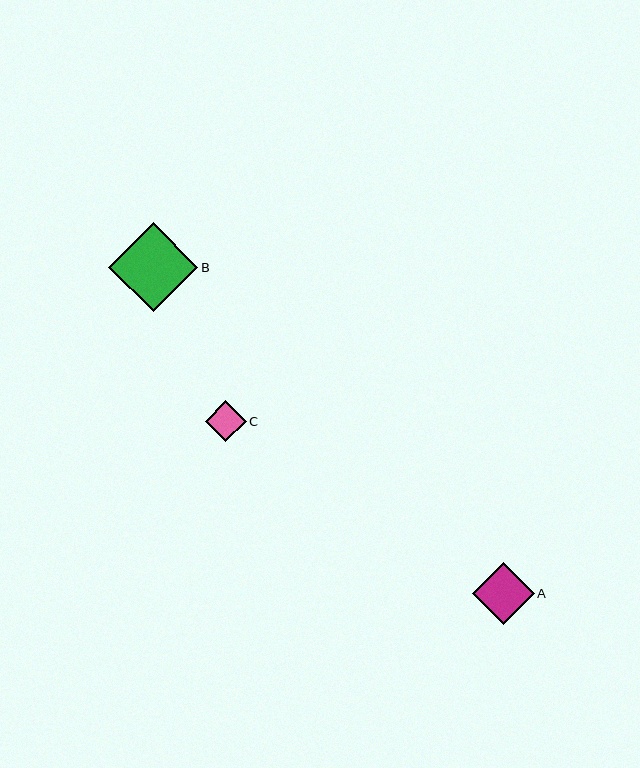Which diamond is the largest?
Diamond B is the largest with a size of approximately 89 pixels.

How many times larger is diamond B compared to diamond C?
Diamond B is approximately 2.2 times the size of diamond C.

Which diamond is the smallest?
Diamond C is the smallest with a size of approximately 41 pixels.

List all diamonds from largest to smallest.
From largest to smallest: B, A, C.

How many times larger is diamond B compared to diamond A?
Diamond B is approximately 1.4 times the size of diamond A.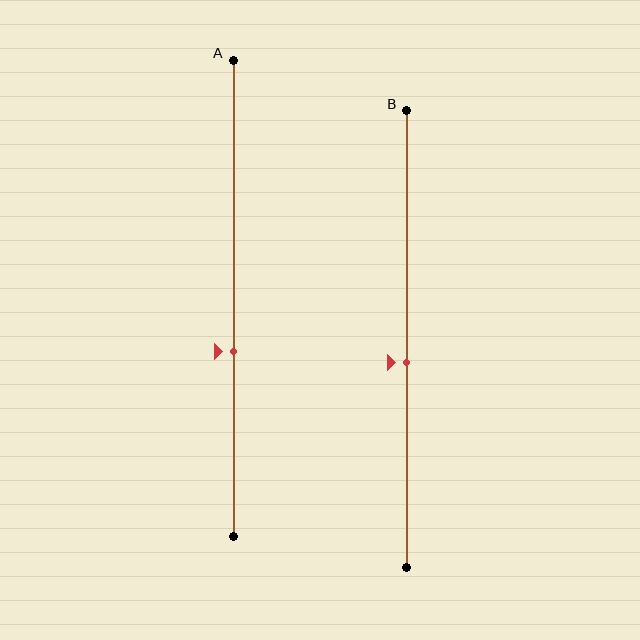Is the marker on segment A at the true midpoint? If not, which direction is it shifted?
No, the marker on segment A is shifted downward by about 11% of the segment length.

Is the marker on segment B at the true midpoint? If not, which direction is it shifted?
No, the marker on segment B is shifted downward by about 5% of the segment length.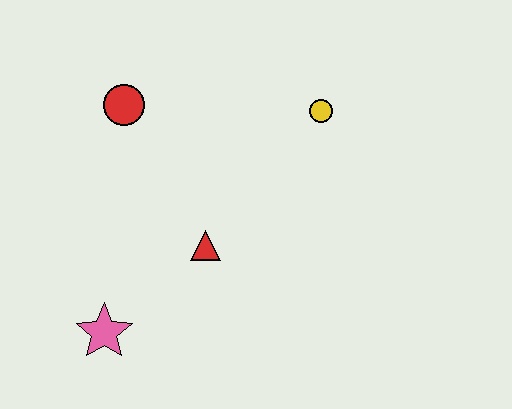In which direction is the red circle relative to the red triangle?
The red circle is above the red triangle.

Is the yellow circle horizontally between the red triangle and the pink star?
No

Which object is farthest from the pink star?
The yellow circle is farthest from the pink star.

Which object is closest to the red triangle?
The pink star is closest to the red triangle.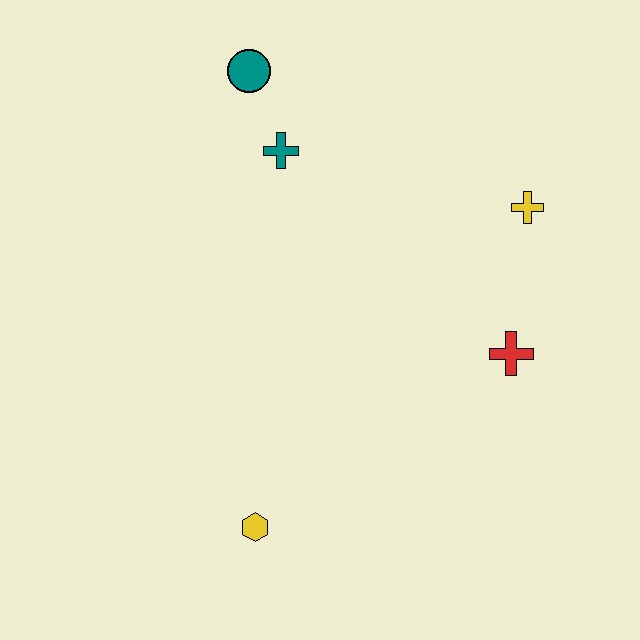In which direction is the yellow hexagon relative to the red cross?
The yellow hexagon is to the left of the red cross.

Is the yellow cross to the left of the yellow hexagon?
No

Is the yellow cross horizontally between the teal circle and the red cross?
No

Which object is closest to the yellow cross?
The red cross is closest to the yellow cross.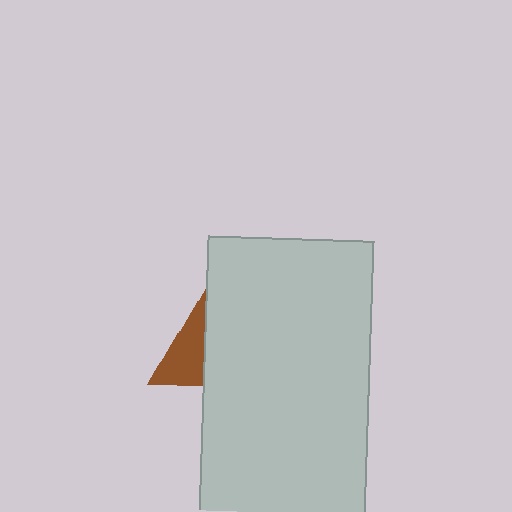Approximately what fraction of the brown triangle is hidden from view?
Roughly 66% of the brown triangle is hidden behind the light gray rectangle.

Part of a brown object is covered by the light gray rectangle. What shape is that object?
It is a triangle.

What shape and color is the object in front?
The object in front is a light gray rectangle.